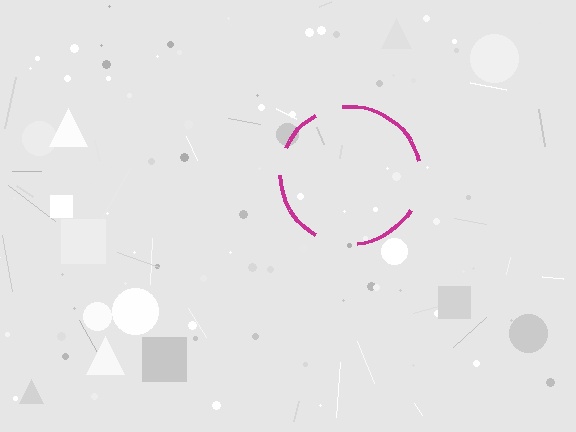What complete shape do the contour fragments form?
The contour fragments form a circle.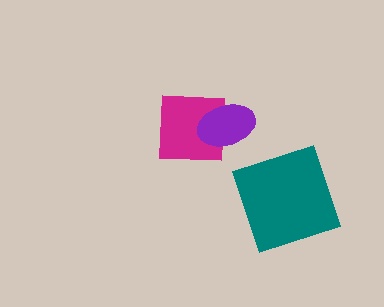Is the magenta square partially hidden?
Yes, it is partially covered by another shape.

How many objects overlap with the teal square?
0 objects overlap with the teal square.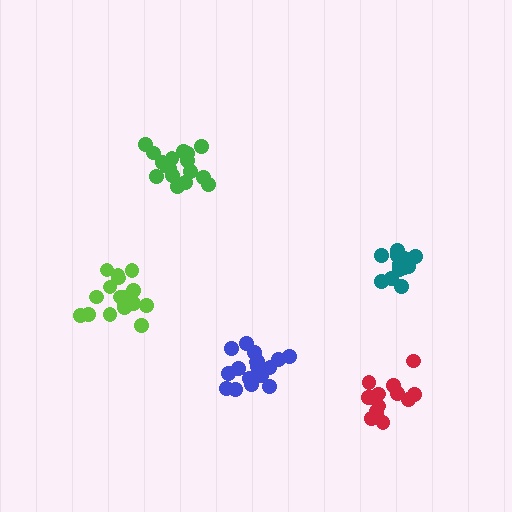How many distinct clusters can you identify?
There are 5 distinct clusters.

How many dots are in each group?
Group 1: 19 dots, Group 2: 18 dots, Group 3: 15 dots, Group 4: 14 dots, Group 5: 17 dots (83 total).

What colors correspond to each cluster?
The clusters are colored: lime, blue, teal, red, green.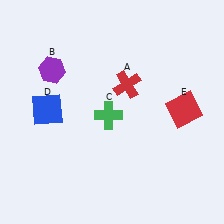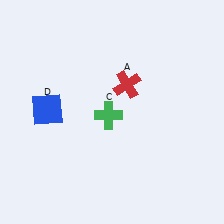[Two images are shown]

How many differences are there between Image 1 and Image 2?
There are 2 differences between the two images.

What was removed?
The red square (E), the purple hexagon (B) were removed in Image 2.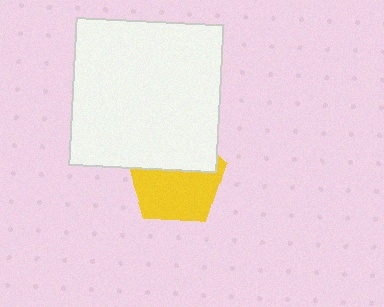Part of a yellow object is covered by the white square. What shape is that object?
It is a pentagon.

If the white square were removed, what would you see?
You would see the complete yellow pentagon.